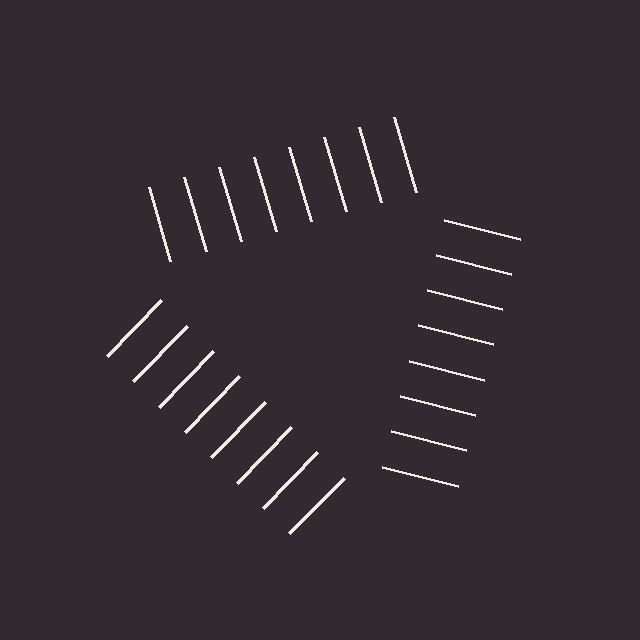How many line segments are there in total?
24 — 8 along each of the 3 edges.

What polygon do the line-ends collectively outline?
An illusory triangle — the line segments terminate on its edges but no continuous stroke is drawn.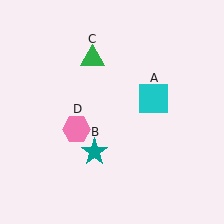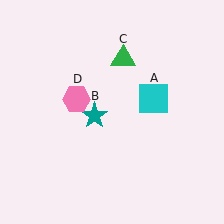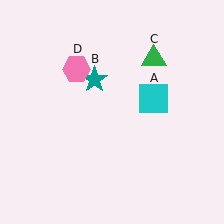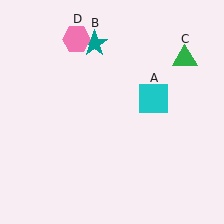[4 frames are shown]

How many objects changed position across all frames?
3 objects changed position: teal star (object B), green triangle (object C), pink hexagon (object D).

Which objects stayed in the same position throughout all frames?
Cyan square (object A) remained stationary.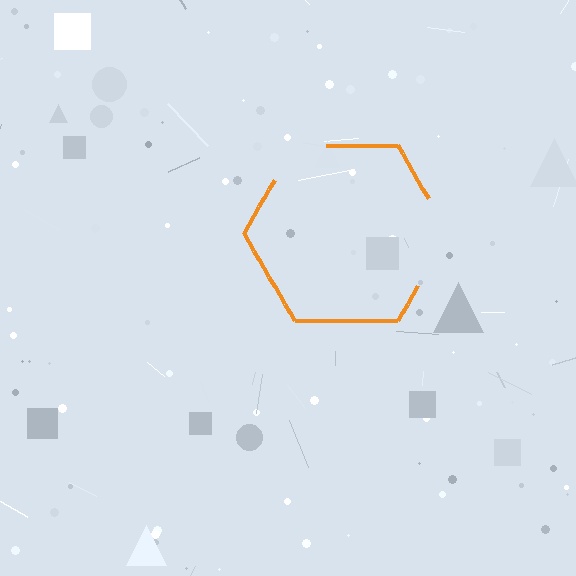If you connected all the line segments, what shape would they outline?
They would outline a hexagon.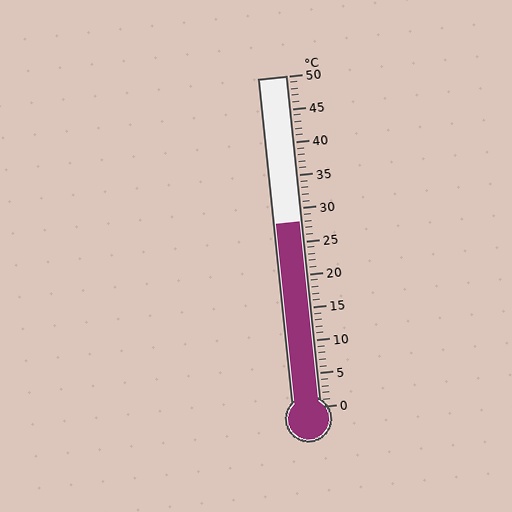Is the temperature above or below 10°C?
The temperature is above 10°C.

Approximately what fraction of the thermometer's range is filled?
The thermometer is filled to approximately 55% of its range.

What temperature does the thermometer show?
The thermometer shows approximately 28°C.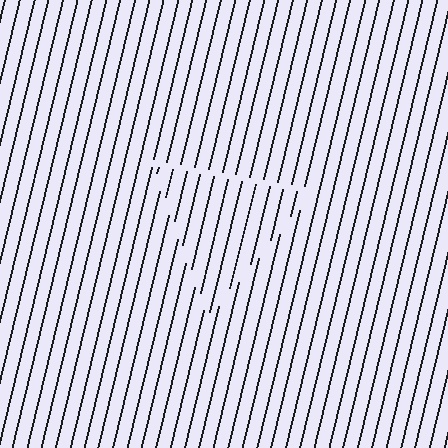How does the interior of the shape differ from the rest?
The interior of the shape contains the same grating, shifted by half a period — the contour is defined by the phase discontinuity where line-ends from the inner and outer gratings abut.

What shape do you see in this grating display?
An illusory triangle. The interior of the shape contains the same grating, shifted by half a period — the contour is defined by the phase discontinuity where line-ends from the inner and outer gratings abut.